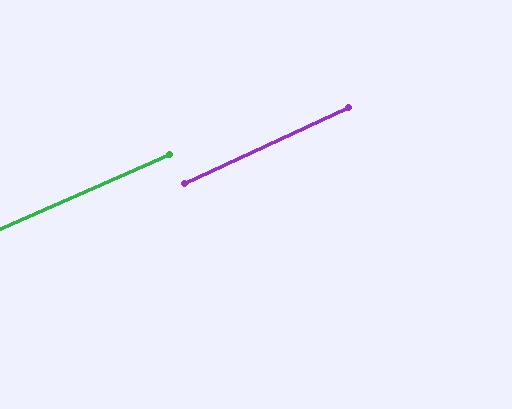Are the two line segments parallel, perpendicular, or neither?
Parallel — their directions differ by only 1.3°.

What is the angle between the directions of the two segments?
Approximately 1 degree.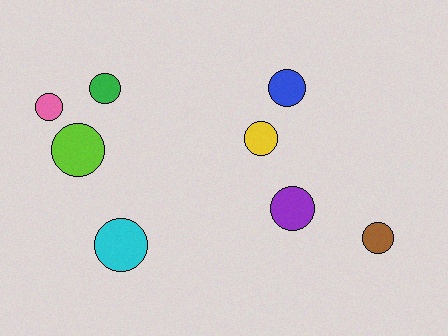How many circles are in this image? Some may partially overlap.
There are 8 circles.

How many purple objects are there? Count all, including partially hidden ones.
There is 1 purple object.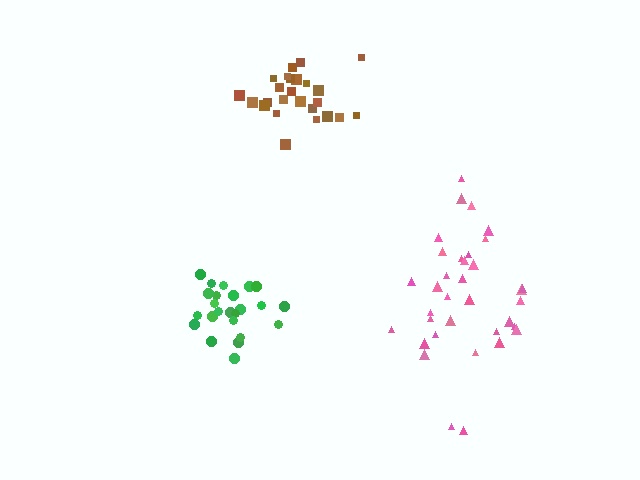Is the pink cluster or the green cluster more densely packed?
Green.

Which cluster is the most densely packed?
Green.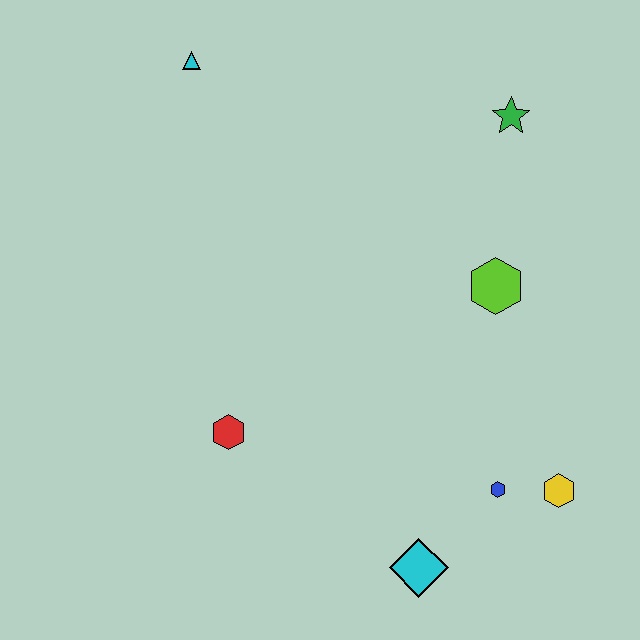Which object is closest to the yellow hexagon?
The blue hexagon is closest to the yellow hexagon.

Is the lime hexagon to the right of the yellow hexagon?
No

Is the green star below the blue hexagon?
No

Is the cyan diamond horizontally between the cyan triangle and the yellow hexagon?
Yes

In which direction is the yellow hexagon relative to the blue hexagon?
The yellow hexagon is to the right of the blue hexagon.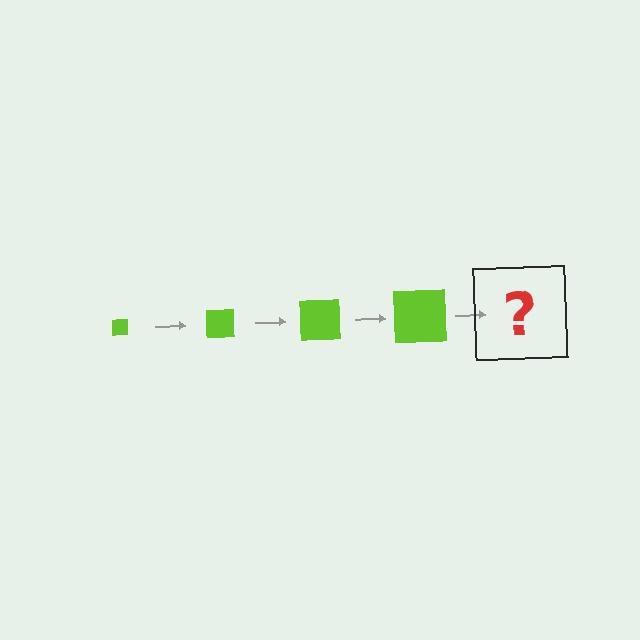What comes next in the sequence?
The next element should be a lime square, larger than the previous one.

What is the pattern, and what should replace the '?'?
The pattern is that the square gets progressively larger each step. The '?' should be a lime square, larger than the previous one.